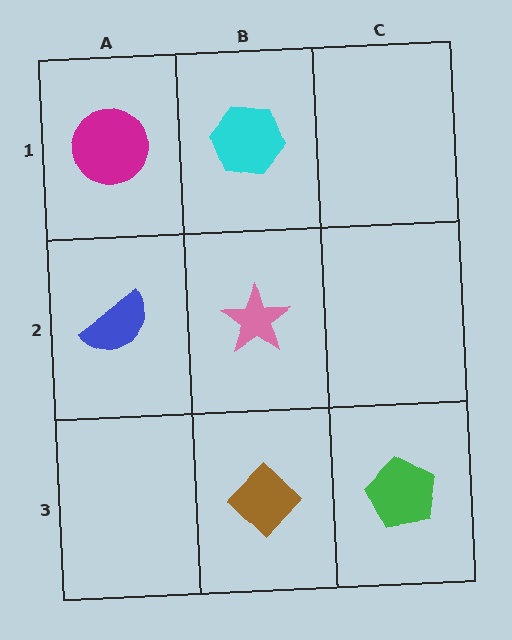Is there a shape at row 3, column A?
No, that cell is empty.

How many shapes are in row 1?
2 shapes.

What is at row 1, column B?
A cyan hexagon.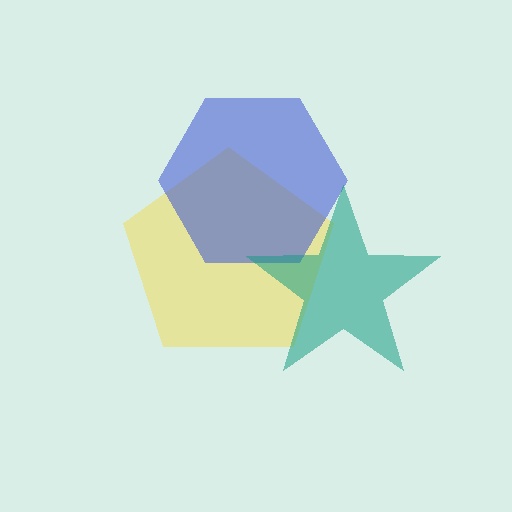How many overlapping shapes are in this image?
There are 3 overlapping shapes in the image.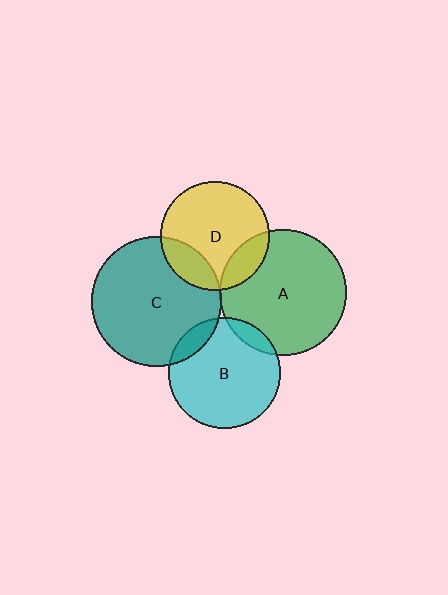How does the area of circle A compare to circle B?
Approximately 1.3 times.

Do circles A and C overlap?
Yes.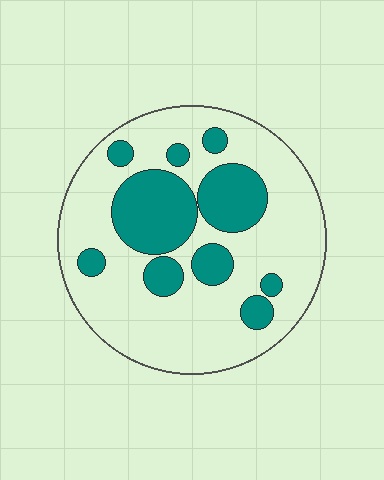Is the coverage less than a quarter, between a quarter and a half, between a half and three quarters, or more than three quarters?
Between a quarter and a half.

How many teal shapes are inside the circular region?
10.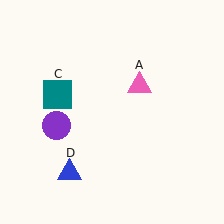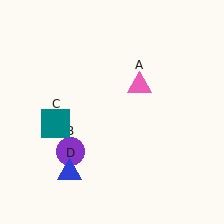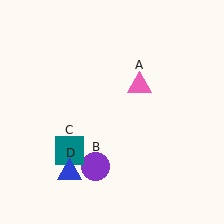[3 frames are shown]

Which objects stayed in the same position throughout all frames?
Pink triangle (object A) and blue triangle (object D) remained stationary.